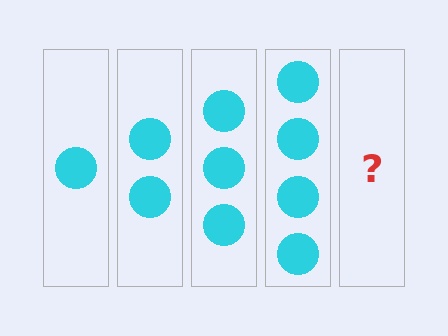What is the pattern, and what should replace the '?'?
The pattern is that each step adds one more circle. The '?' should be 5 circles.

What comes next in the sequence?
The next element should be 5 circles.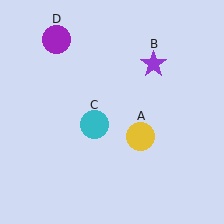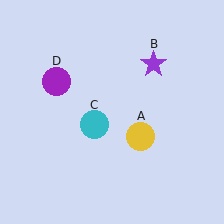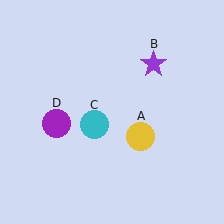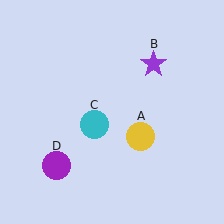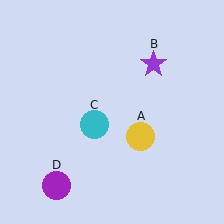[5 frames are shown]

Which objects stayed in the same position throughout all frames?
Yellow circle (object A) and purple star (object B) and cyan circle (object C) remained stationary.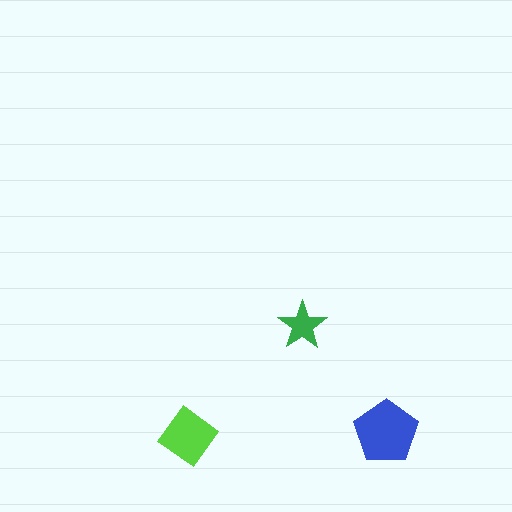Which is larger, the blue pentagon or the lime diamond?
The blue pentagon.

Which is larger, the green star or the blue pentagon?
The blue pentagon.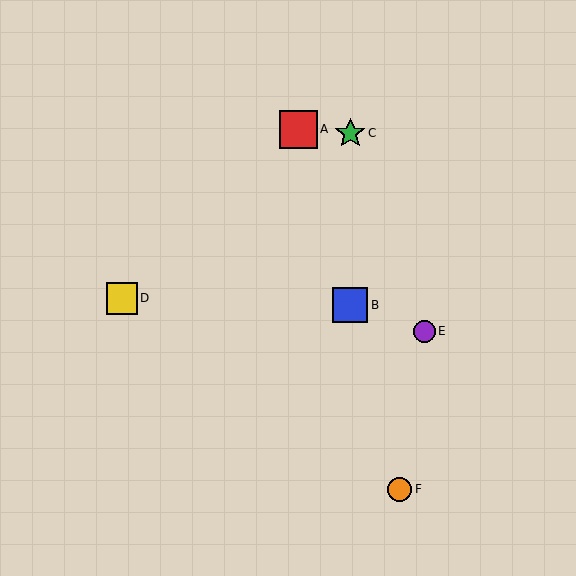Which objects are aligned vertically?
Objects B, C are aligned vertically.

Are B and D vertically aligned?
No, B is at x≈350 and D is at x≈122.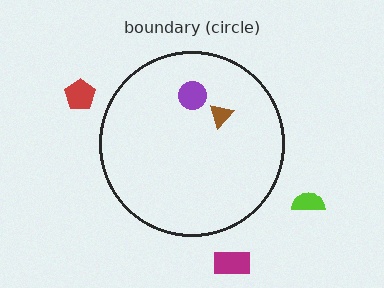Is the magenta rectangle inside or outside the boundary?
Outside.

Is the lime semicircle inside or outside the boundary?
Outside.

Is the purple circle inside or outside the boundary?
Inside.